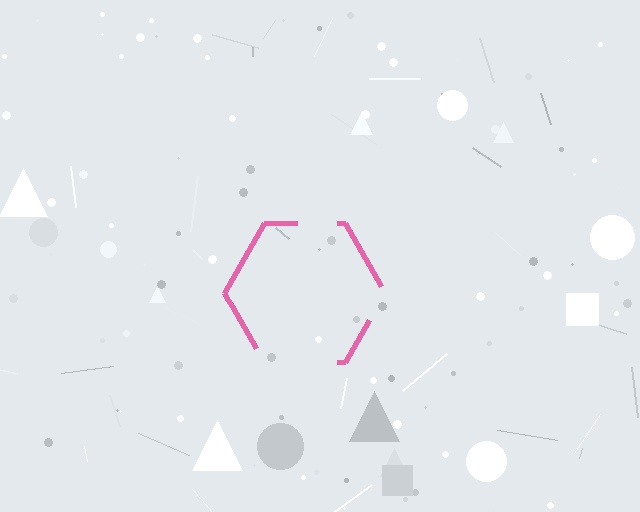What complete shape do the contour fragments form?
The contour fragments form a hexagon.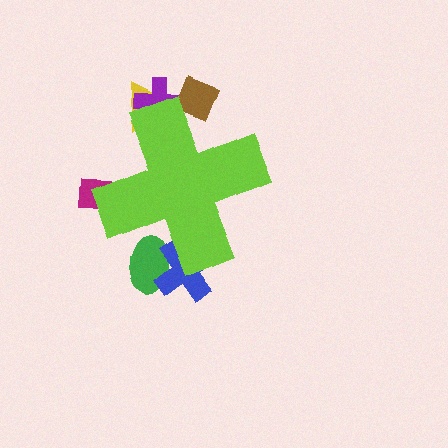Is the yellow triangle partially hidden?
Yes, the yellow triangle is partially hidden behind the lime cross.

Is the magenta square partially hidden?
Yes, the magenta square is partially hidden behind the lime cross.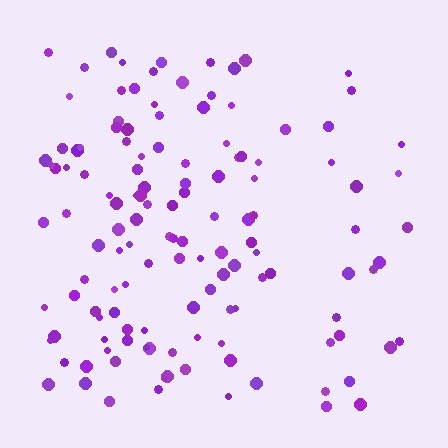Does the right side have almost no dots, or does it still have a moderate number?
Still a moderate number, just noticeably fewer than the left.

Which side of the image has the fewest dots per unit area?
The right.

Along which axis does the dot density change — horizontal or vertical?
Horizontal.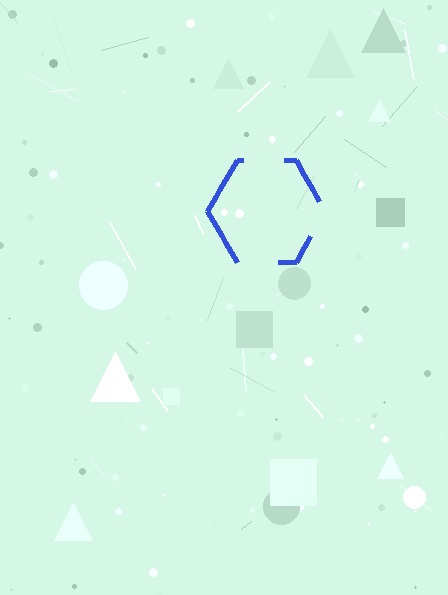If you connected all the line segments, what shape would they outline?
They would outline a hexagon.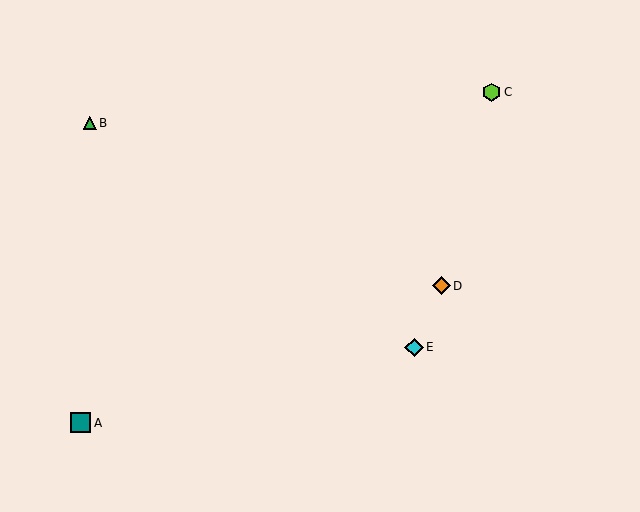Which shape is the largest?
The teal square (labeled A) is the largest.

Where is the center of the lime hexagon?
The center of the lime hexagon is at (491, 92).